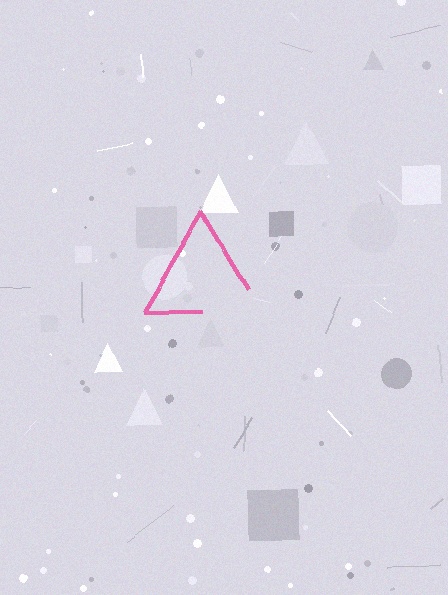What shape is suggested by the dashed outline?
The dashed outline suggests a triangle.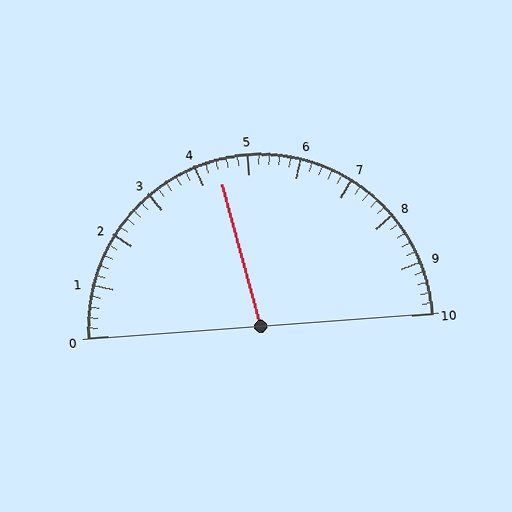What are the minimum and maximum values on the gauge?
The gauge ranges from 0 to 10.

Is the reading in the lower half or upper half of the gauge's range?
The reading is in the lower half of the range (0 to 10).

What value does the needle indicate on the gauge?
The needle indicates approximately 4.4.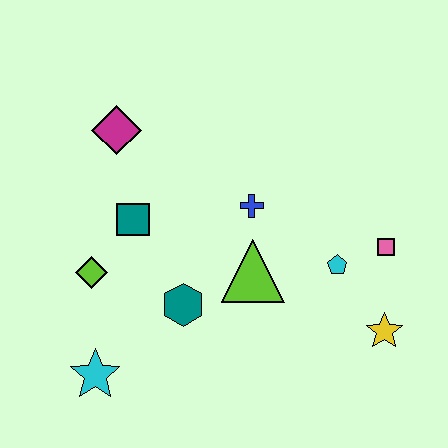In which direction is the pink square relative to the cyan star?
The pink square is to the right of the cyan star.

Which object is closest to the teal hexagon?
The lime triangle is closest to the teal hexagon.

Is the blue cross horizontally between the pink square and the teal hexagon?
Yes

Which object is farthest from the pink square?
The cyan star is farthest from the pink square.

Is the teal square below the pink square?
No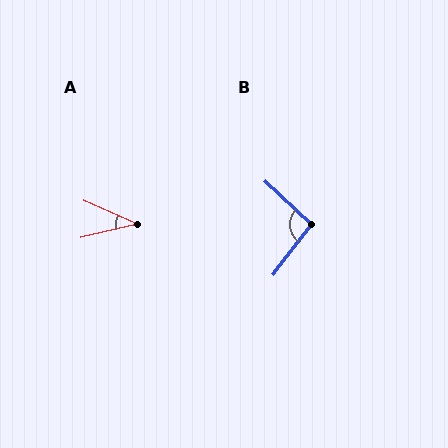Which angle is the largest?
B, at approximately 96 degrees.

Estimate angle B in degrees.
Approximately 96 degrees.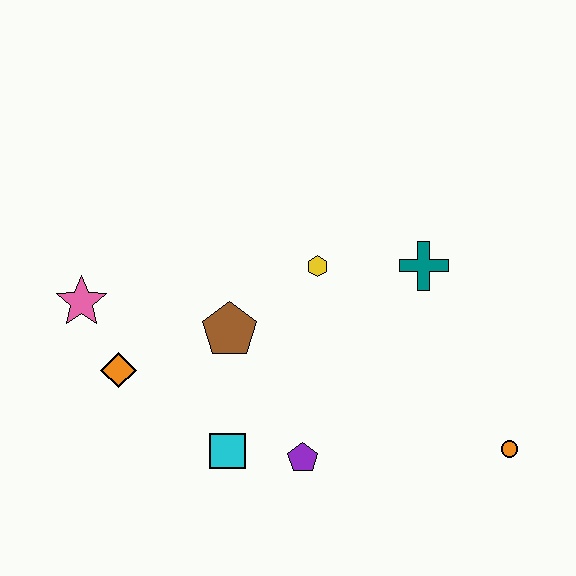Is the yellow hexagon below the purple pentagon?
No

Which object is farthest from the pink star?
The orange circle is farthest from the pink star.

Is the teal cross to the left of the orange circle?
Yes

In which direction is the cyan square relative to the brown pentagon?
The cyan square is below the brown pentagon.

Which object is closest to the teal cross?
The yellow hexagon is closest to the teal cross.